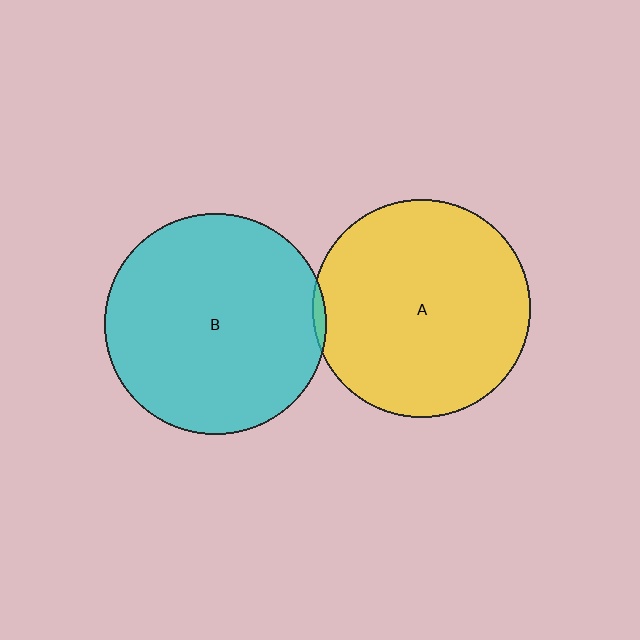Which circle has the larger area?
Circle B (cyan).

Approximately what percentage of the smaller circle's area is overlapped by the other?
Approximately 5%.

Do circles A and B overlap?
Yes.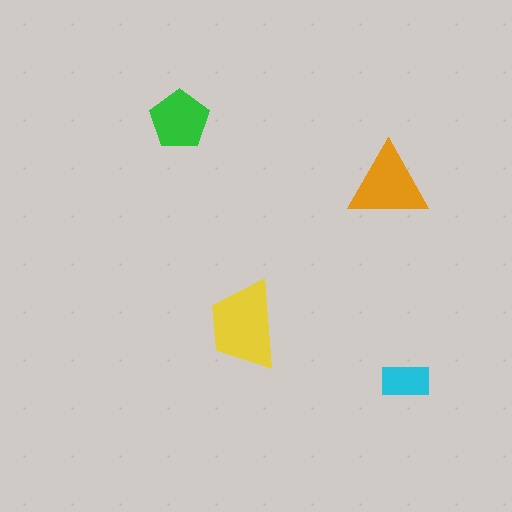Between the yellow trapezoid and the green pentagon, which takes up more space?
The yellow trapezoid.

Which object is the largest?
The yellow trapezoid.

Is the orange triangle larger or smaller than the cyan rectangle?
Larger.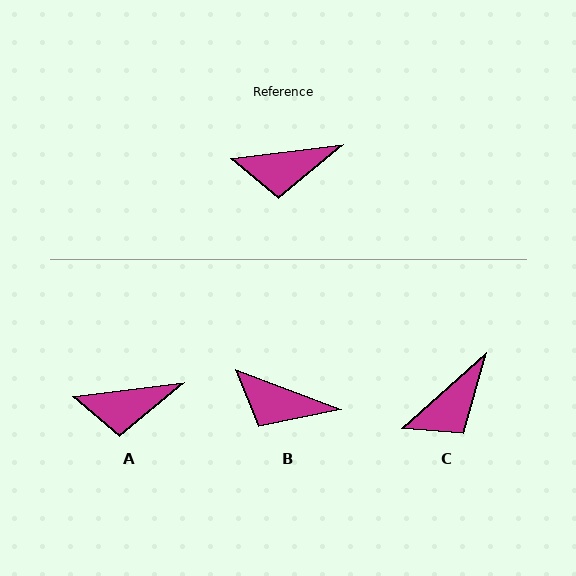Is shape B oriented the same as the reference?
No, it is off by about 28 degrees.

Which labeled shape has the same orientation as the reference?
A.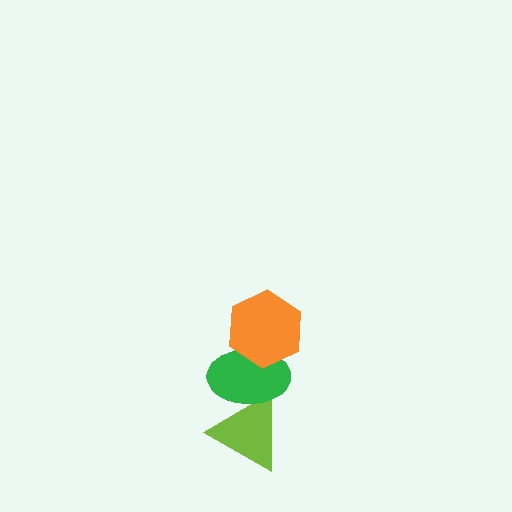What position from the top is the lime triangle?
The lime triangle is 3rd from the top.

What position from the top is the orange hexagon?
The orange hexagon is 1st from the top.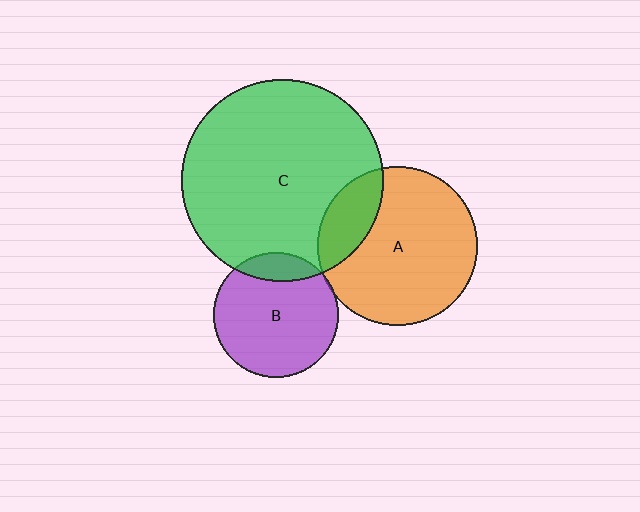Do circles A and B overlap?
Yes.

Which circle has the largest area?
Circle C (green).